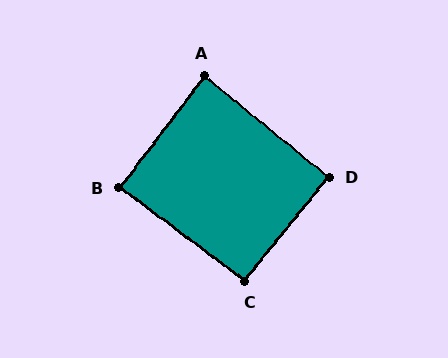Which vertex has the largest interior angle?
C, at approximately 92 degrees.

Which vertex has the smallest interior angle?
A, at approximately 88 degrees.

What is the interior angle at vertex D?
Approximately 90 degrees (approximately right).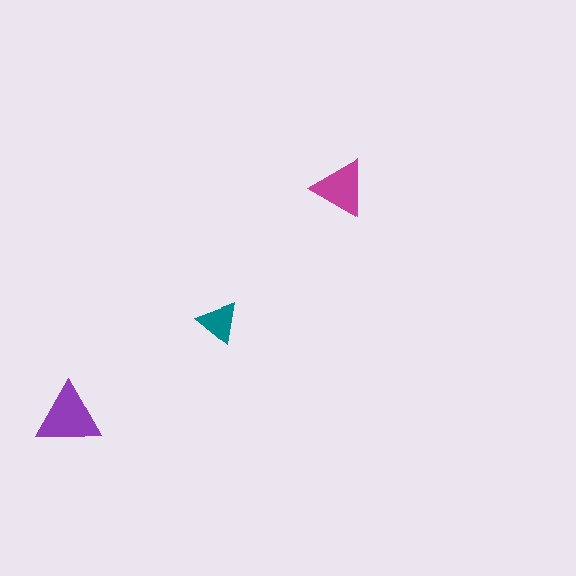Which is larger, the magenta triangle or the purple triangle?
The purple one.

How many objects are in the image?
There are 3 objects in the image.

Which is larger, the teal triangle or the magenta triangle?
The magenta one.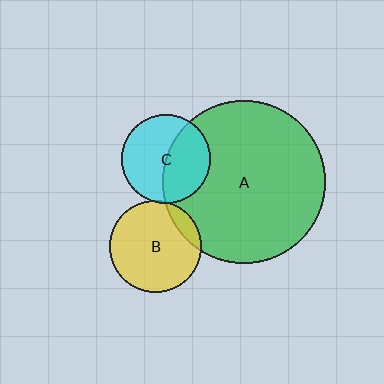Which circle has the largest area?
Circle A (green).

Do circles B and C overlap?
Yes.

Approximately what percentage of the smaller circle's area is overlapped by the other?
Approximately 5%.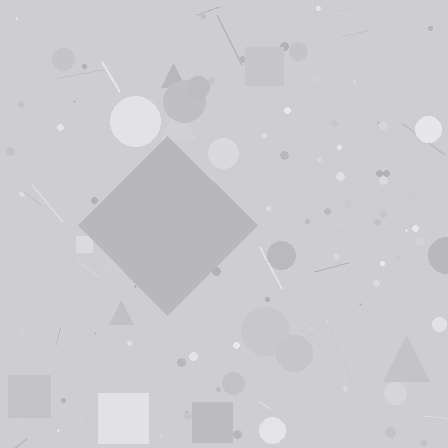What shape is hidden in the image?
A diamond is hidden in the image.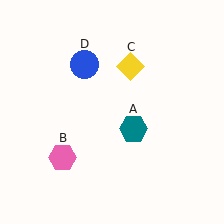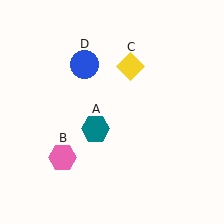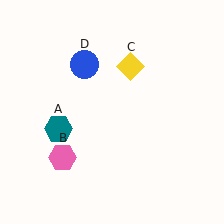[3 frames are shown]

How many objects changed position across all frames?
1 object changed position: teal hexagon (object A).